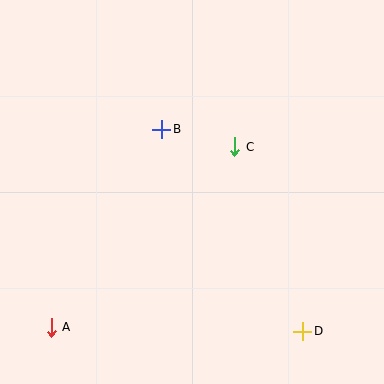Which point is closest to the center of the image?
Point C at (234, 147) is closest to the center.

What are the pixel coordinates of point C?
Point C is at (234, 147).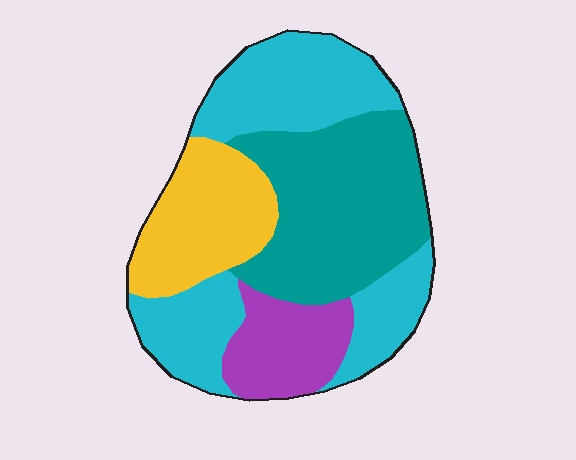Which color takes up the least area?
Purple, at roughly 15%.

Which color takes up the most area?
Cyan, at roughly 35%.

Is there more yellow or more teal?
Teal.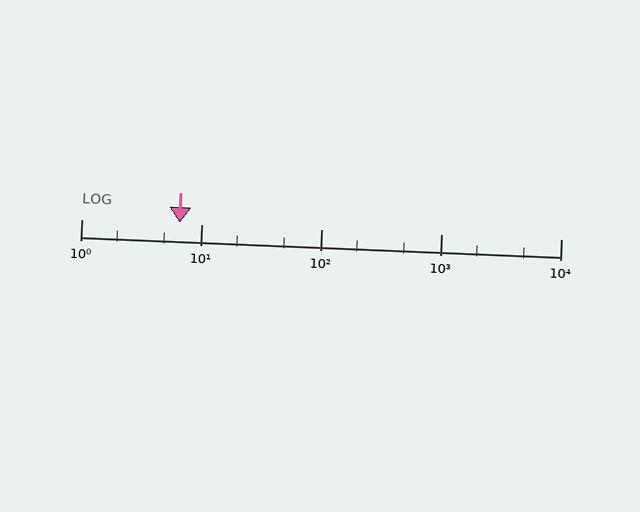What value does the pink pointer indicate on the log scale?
The pointer indicates approximately 6.6.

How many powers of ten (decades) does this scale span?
The scale spans 4 decades, from 1 to 10000.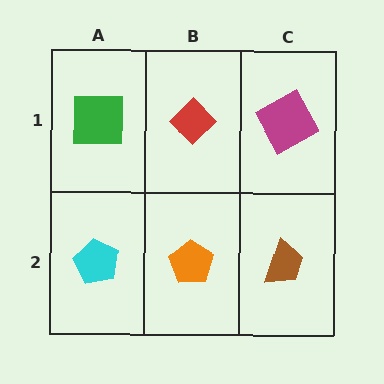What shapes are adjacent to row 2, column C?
A magenta square (row 1, column C), an orange pentagon (row 2, column B).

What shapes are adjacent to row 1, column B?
An orange pentagon (row 2, column B), a green square (row 1, column A), a magenta square (row 1, column C).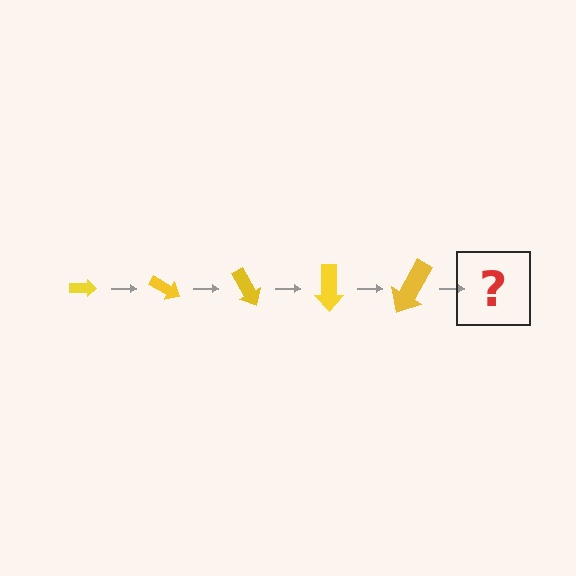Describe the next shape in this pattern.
It should be an arrow, larger than the previous one and rotated 150 degrees from the start.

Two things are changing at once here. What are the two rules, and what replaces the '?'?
The two rules are that the arrow grows larger each step and it rotates 30 degrees each step. The '?' should be an arrow, larger than the previous one and rotated 150 degrees from the start.